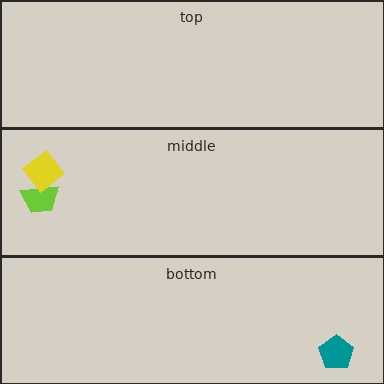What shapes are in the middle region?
The lime trapezoid, the yellow diamond.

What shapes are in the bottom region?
The teal pentagon.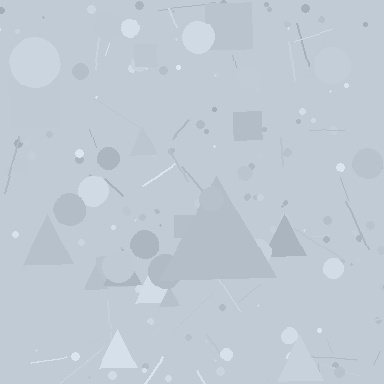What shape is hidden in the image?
A triangle is hidden in the image.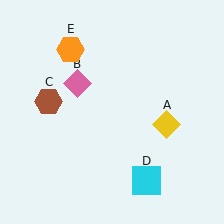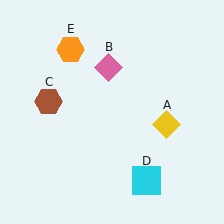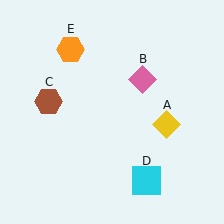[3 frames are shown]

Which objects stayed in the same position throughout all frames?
Yellow diamond (object A) and brown hexagon (object C) and cyan square (object D) and orange hexagon (object E) remained stationary.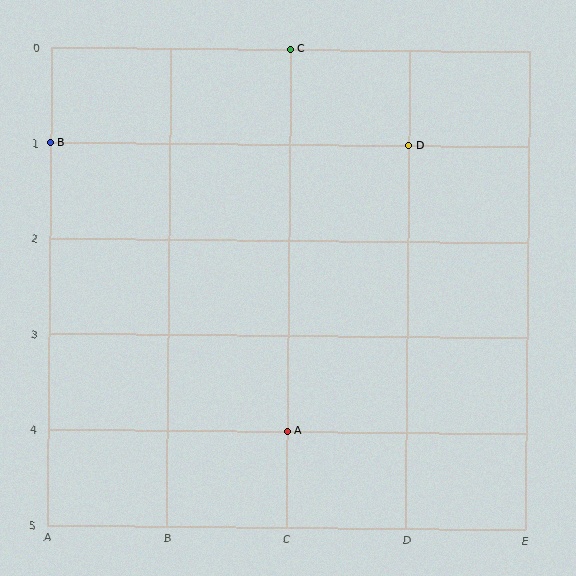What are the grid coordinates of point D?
Point D is at grid coordinates (D, 1).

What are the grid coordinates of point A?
Point A is at grid coordinates (C, 4).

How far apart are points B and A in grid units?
Points B and A are 2 columns and 3 rows apart (about 3.6 grid units diagonally).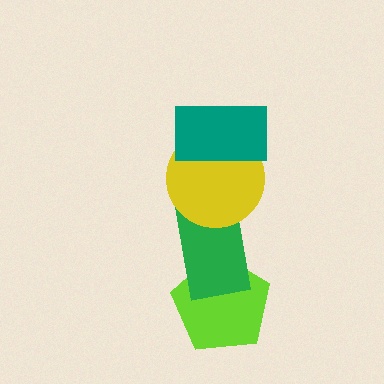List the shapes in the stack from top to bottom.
From top to bottom: the teal rectangle, the yellow circle, the green rectangle, the lime pentagon.